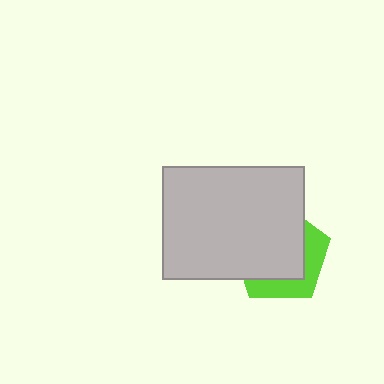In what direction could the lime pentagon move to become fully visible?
The lime pentagon could move toward the lower-right. That would shift it out from behind the light gray rectangle entirely.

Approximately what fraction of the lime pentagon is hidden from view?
Roughly 66% of the lime pentagon is hidden behind the light gray rectangle.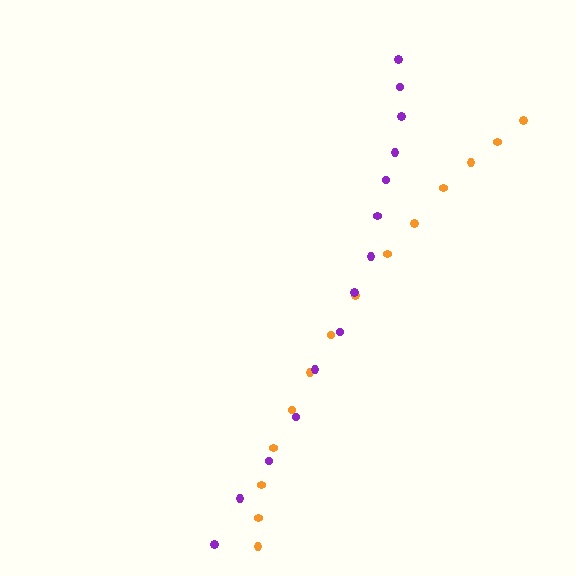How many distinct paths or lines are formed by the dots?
There are 2 distinct paths.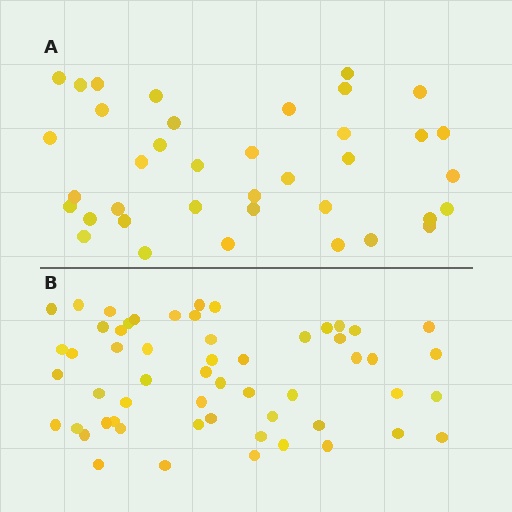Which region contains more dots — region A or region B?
Region B (the bottom region) has more dots.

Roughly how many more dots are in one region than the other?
Region B has approximately 20 more dots than region A.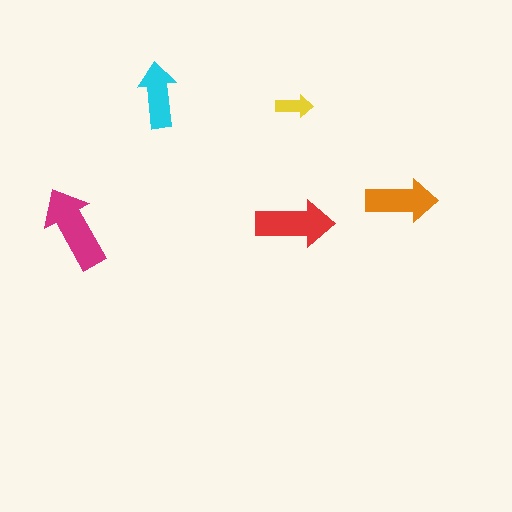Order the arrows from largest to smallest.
the magenta one, the red one, the orange one, the cyan one, the yellow one.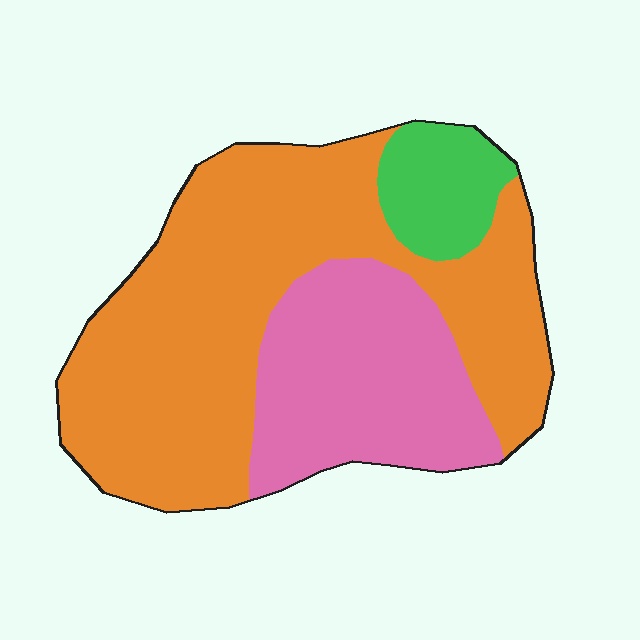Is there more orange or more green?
Orange.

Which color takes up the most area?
Orange, at roughly 60%.